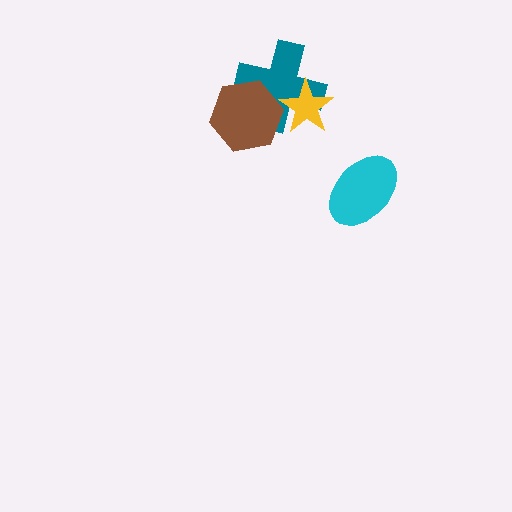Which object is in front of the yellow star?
The brown hexagon is in front of the yellow star.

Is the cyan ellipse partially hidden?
No, no other shape covers it.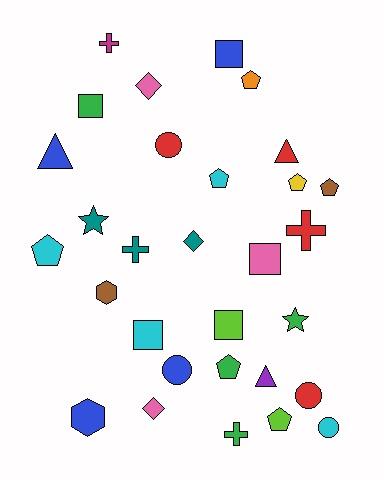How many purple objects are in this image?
There is 1 purple object.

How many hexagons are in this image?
There are 2 hexagons.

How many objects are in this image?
There are 30 objects.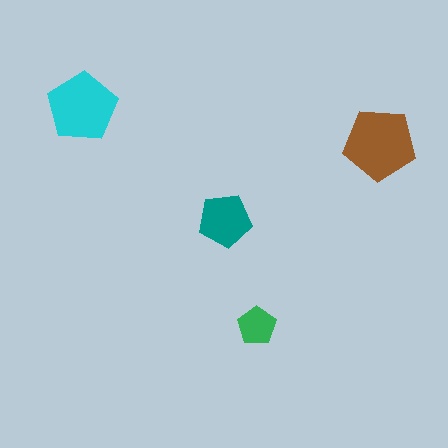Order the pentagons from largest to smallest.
the brown one, the cyan one, the teal one, the green one.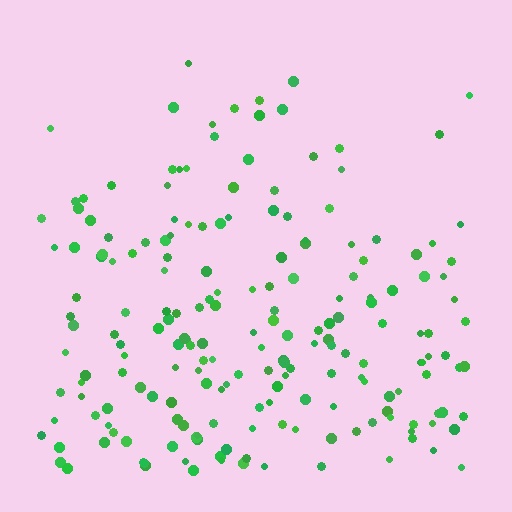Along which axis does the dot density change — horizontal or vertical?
Vertical.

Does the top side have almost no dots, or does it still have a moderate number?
Still a moderate number, just noticeably fewer than the bottom.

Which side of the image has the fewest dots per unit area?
The top.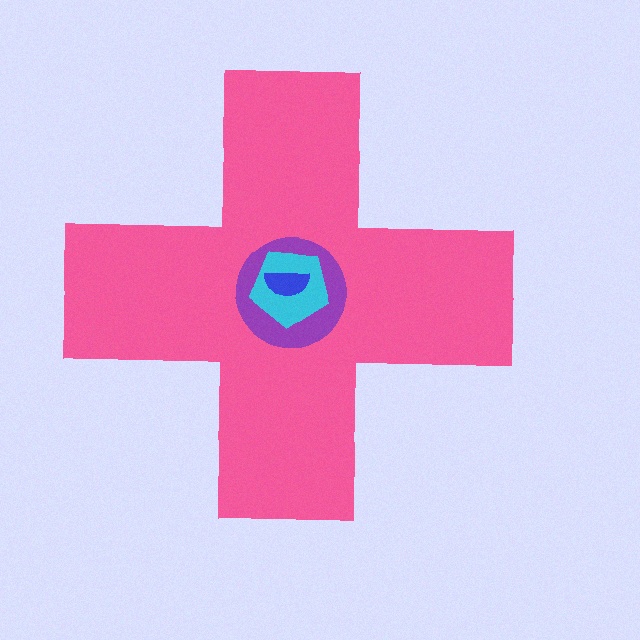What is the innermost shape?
The blue semicircle.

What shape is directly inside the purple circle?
The cyan pentagon.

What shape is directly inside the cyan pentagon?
The blue semicircle.